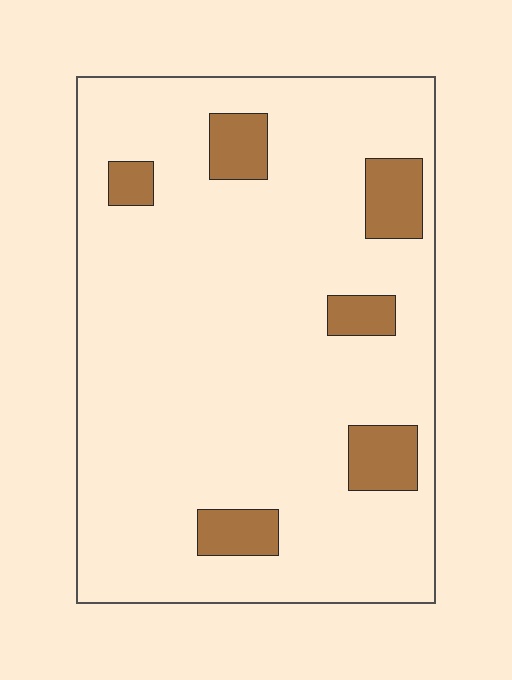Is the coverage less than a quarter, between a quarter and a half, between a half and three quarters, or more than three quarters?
Less than a quarter.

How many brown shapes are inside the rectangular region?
6.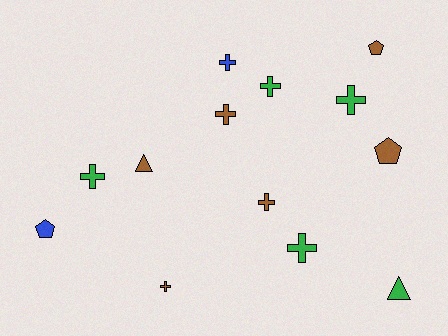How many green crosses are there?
There are 4 green crosses.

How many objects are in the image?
There are 13 objects.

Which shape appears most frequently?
Cross, with 8 objects.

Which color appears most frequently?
Brown, with 6 objects.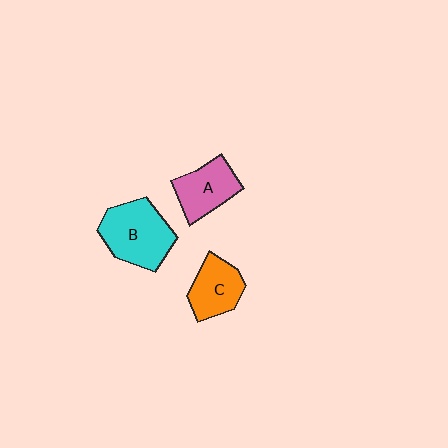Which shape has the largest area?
Shape B (cyan).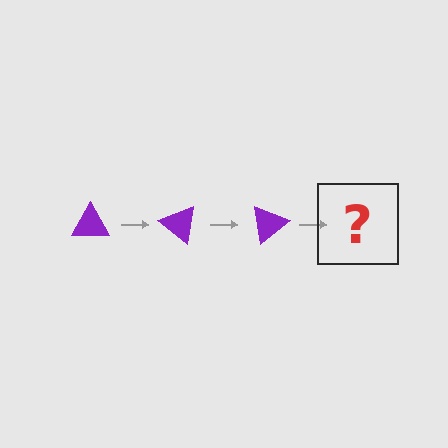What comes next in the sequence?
The next element should be a purple triangle rotated 120 degrees.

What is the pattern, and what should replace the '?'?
The pattern is that the triangle rotates 40 degrees each step. The '?' should be a purple triangle rotated 120 degrees.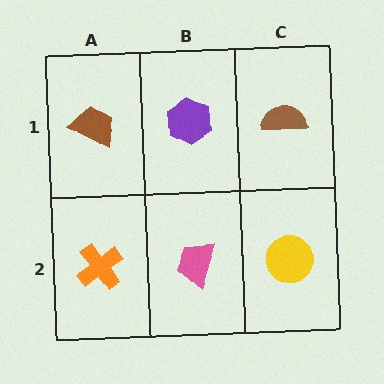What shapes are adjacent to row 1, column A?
An orange cross (row 2, column A), a purple hexagon (row 1, column B).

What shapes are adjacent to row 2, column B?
A purple hexagon (row 1, column B), an orange cross (row 2, column A), a yellow circle (row 2, column C).